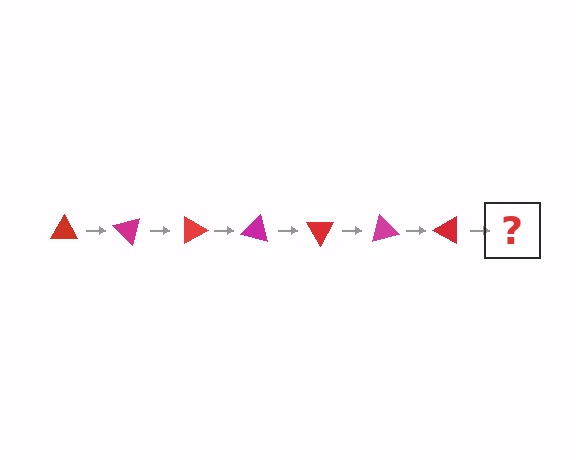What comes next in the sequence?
The next element should be a magenta triangle, rotated 315 degrees from the start.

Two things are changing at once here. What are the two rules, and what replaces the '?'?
The two rules are that it rotates 45 degrees each step and the color cycles through red and magenta. The '?' should be a magenta triangle, rotated 315 degrees from the start.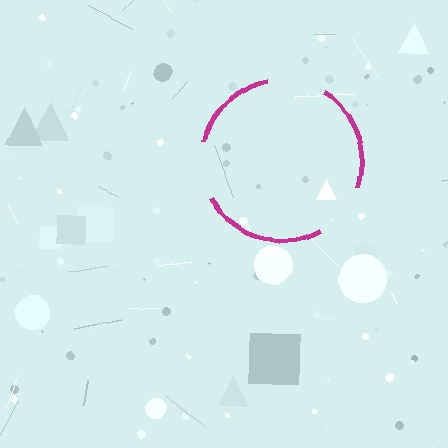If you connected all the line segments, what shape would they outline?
They would outline a circle.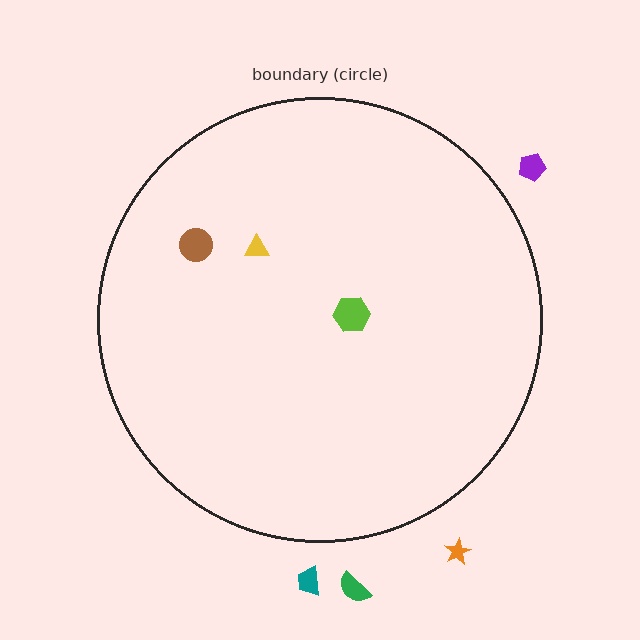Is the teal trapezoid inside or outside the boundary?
Outside.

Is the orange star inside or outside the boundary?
Outside.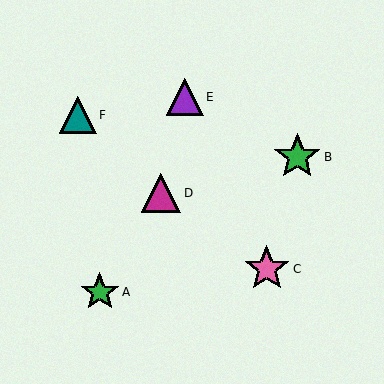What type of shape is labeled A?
Shape A is a green star.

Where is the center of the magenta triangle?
The center of the magenta triangle is at (161, 193).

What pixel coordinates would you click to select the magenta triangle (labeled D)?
Click at (161, 193) to select the magenta triangle D.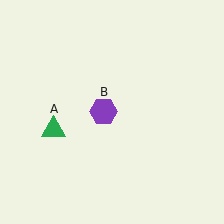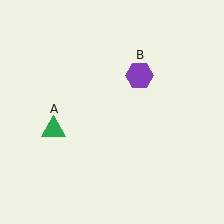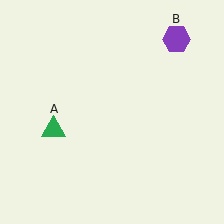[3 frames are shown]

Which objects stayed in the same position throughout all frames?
Green triangle (object A) remained stationary.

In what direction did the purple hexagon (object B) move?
The purple hexagon (object B) moved up and to the right.